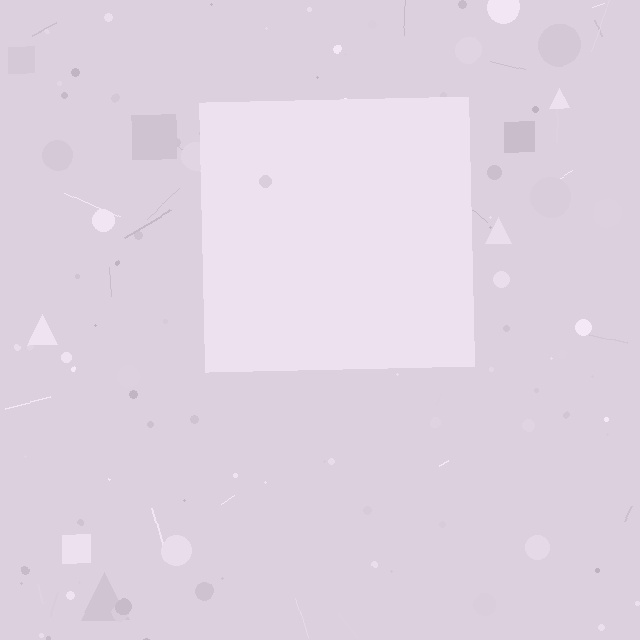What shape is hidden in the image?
A square is hidden in the image.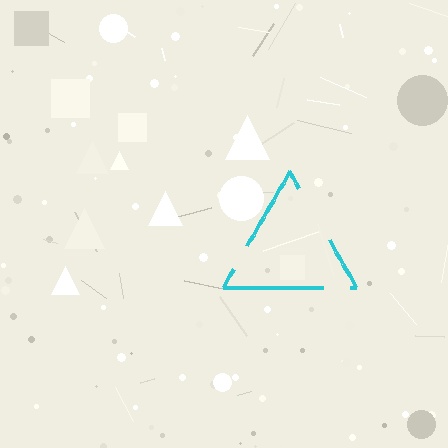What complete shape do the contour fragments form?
The contour fragments form a triangle.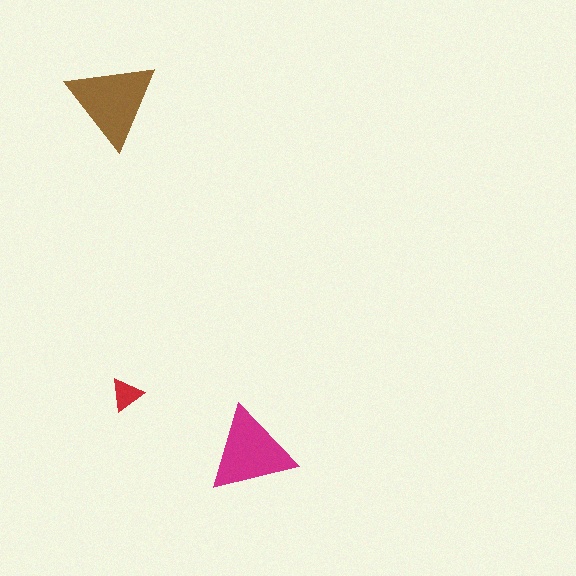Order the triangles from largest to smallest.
the brown one, the magenta one, the red one.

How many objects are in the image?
There are 3 objects in the image.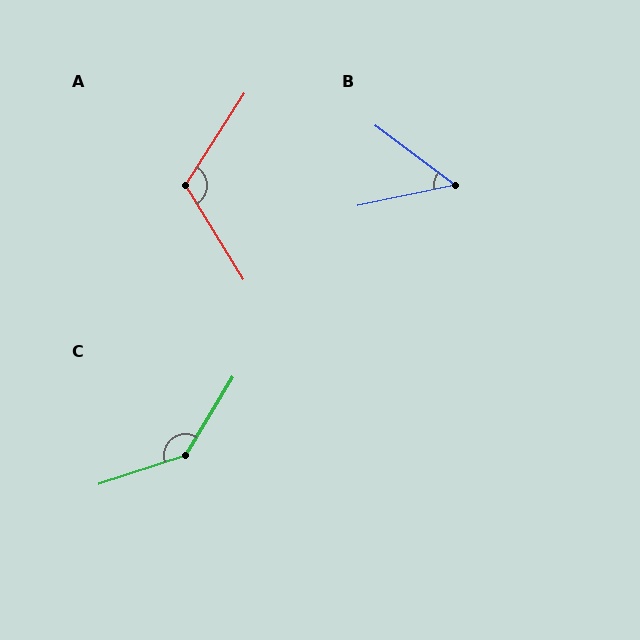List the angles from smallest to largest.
B (49°), A (116°), C (140°).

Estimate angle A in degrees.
Approximately 116 degrees.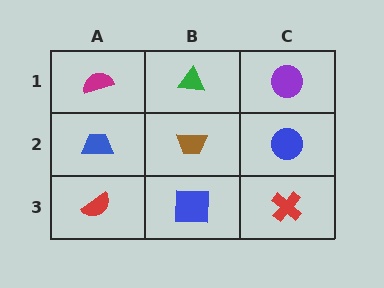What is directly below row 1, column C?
A blue circle.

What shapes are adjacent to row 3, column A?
A blue trapezoid (row 2, column A), a blue square (row 3, column B).